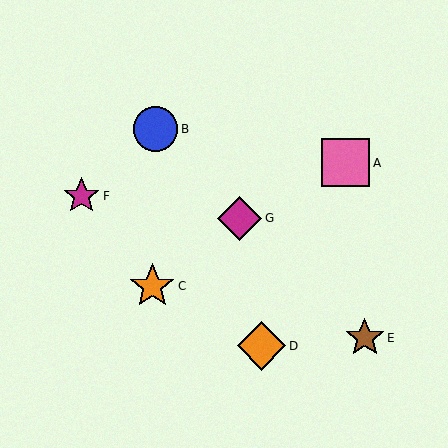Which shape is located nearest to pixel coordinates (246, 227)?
The magenta diamond (labeled G) at (240, 218) is nearest to that location.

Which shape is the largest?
The orange diamond (labeled D) is the largest.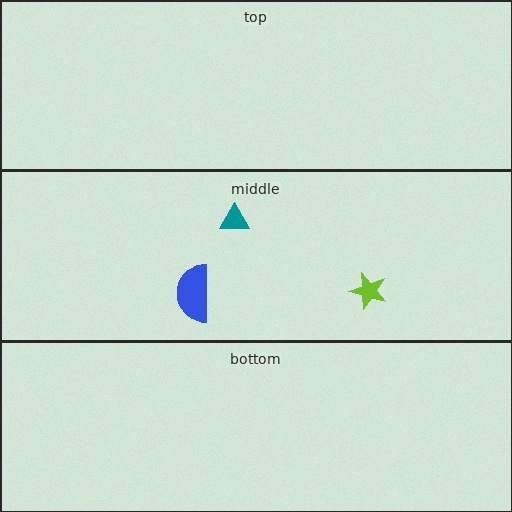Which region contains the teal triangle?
The middle region.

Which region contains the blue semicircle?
The middle region.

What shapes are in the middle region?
The blue semicircle, the lime star, the teal triangle.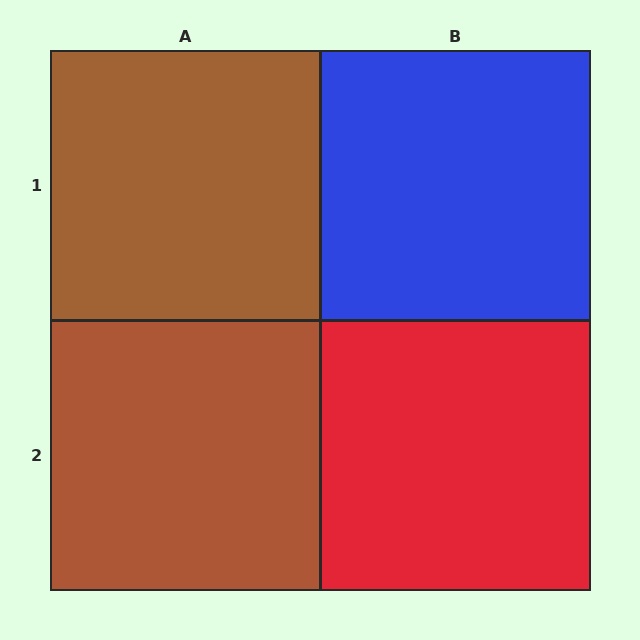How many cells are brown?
2 cells are brown.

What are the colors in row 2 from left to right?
Brown, red.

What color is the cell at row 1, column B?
Blue.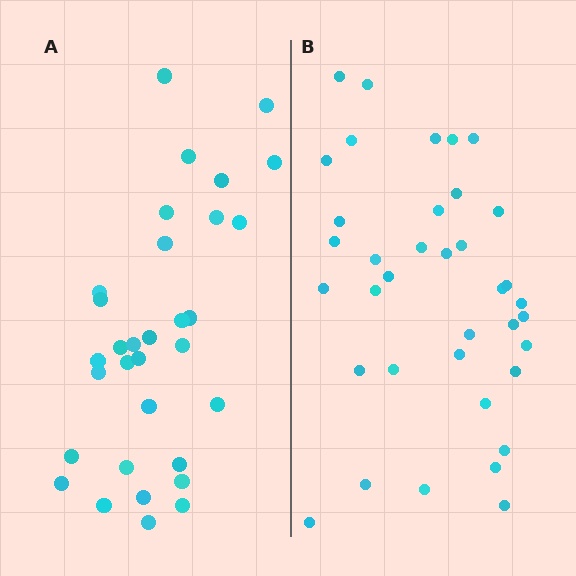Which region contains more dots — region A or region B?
Region B (the right region) has more dots.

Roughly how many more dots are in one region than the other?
Region B has about 5 more dots than region A.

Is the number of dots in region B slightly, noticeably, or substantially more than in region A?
Region B has only slightly more — the two regions are fairly close. The ratio is roughly 1.2 to 1.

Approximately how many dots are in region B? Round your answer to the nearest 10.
About 40 dots. (The exact count is 37, which rounds to 40.)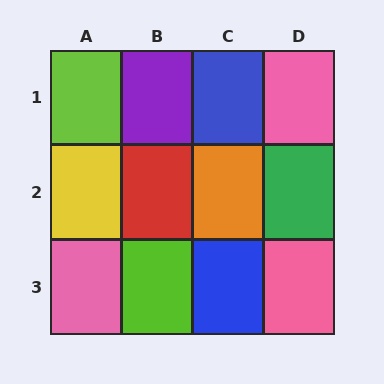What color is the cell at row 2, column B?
Red.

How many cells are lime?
2 cells are lime.